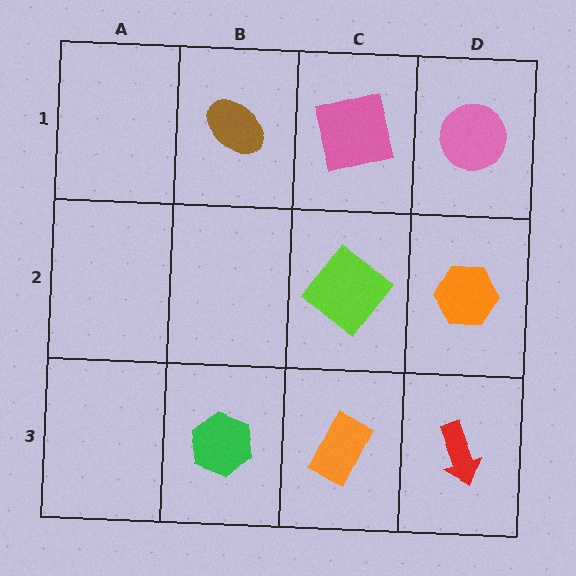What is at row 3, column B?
A green hexagon.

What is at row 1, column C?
A pink square.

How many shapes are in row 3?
3 shapes.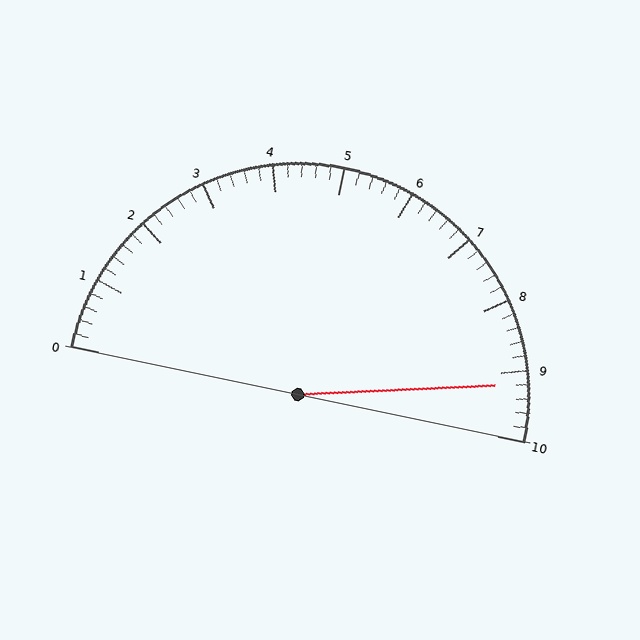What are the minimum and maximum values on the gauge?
The gauge ranges from 0 to 10.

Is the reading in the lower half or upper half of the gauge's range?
The reading is in the upper half of the range (0 to 10).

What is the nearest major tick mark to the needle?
The nearest major tick mark is 9.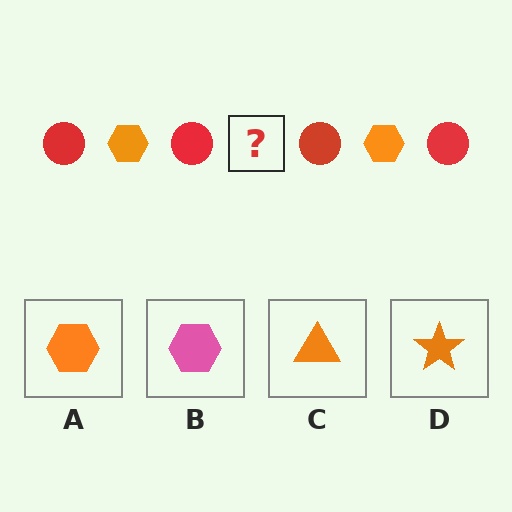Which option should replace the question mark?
Option A.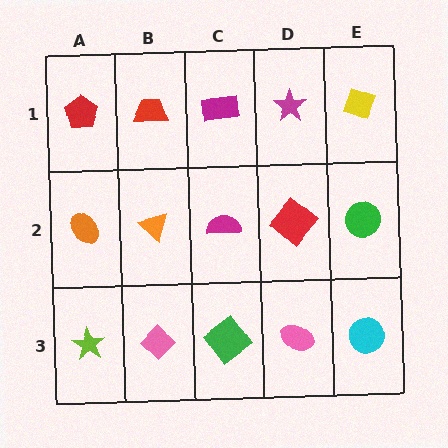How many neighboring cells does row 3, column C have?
3.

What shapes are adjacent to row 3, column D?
A red diamond (row 2, column D), a green diamond (row 3, column C), a cyan circle (row 3, column E).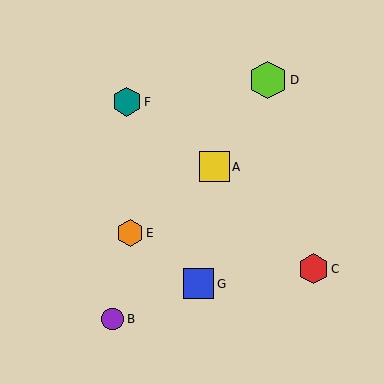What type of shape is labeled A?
Shape A is a yellow square.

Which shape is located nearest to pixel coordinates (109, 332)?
The purple circle (labeled B) at (113, 319) is nearest to that location.